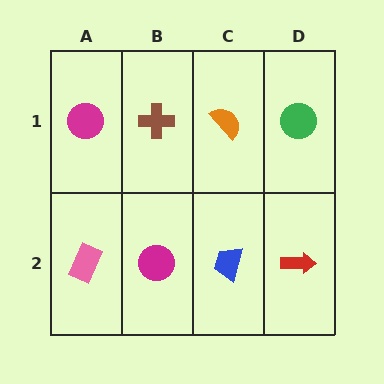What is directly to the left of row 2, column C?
A magenta circle.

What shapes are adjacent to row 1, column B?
A magenta circle (row 2, column B), a magenta circle (row 1, column A), an orange semicircle (row 1, column C).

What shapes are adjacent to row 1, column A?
A pink rectangle (row 2, column A), a brown cross (row 1, column B).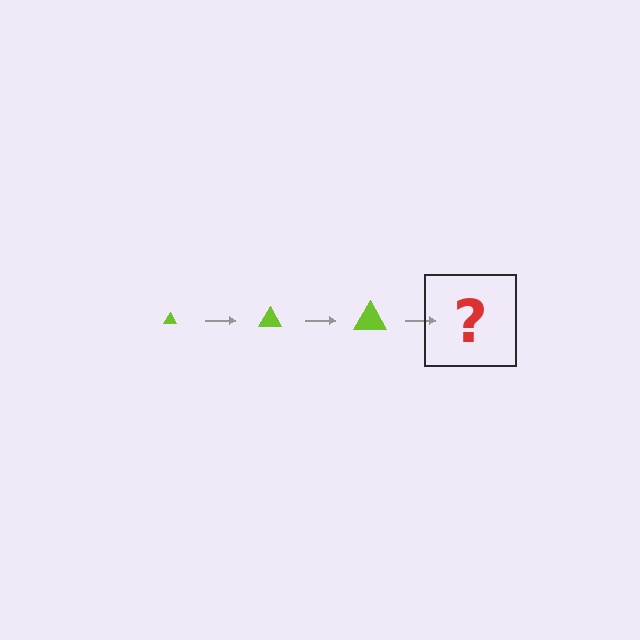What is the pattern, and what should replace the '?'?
The pattern is that the triangle gets progressively larger each step. The '?' should be a lime triangle, larger than the previous one.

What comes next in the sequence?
The next element should be a lime triangle, larger than the previous one.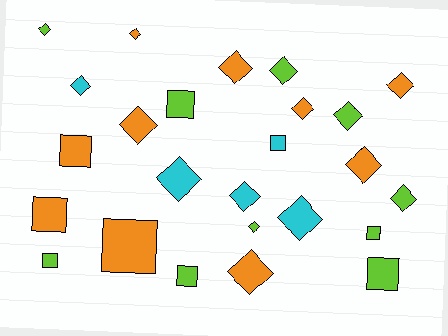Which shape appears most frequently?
Diamond, with 16 objects.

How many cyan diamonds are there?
There are 4 cyan diamonds.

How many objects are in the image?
There are 25 objects.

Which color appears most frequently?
Orange, with 10 objects.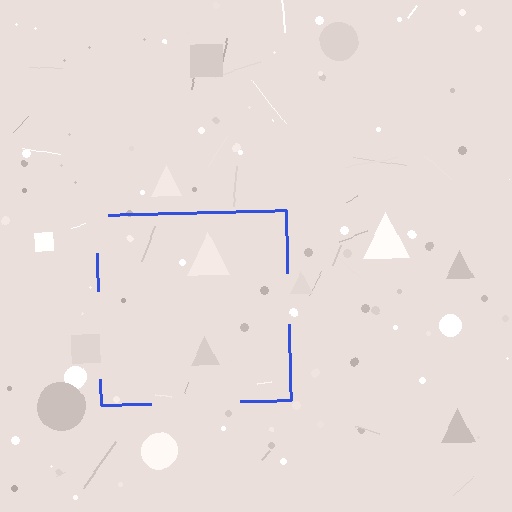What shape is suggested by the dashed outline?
The dashed outline suggests a square.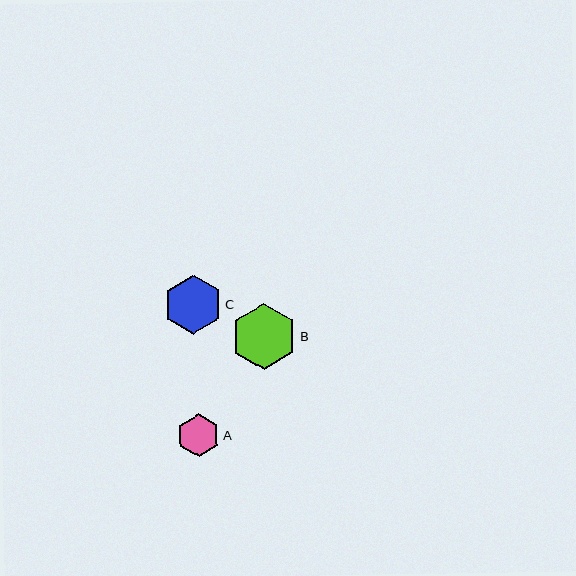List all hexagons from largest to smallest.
From largest to smallest: B, C, A.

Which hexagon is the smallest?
Hexagon A is the smallest with a size of approximately 43 pixels.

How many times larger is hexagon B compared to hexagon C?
Hexagon B is approximately 1.1 times the size of hexagon C.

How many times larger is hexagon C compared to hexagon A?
Hexagon C is approximately 1.4 times the size of hexagon A.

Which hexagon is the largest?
Hexagon B is the largest with a size of approximately 66 pixels.